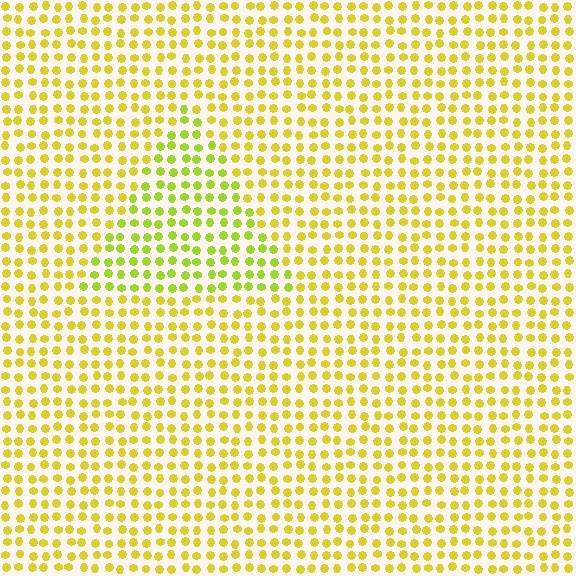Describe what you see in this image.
The image is filled with small yellow elements in a uniform arrangement. A triangle-shaped region is visible where the elements are tinted to a slightly different hue, forming a subtle color boundary.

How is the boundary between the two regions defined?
The boundary is defined purely by a slight shift in hue (about 25 degrees). Spacing, size, and orientation are identical on both sides.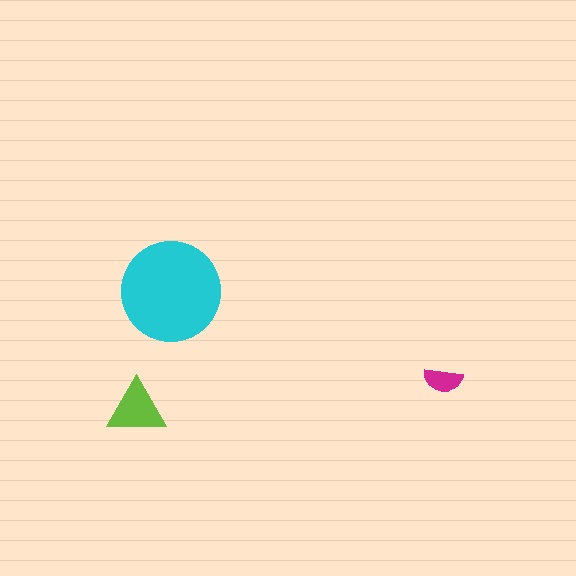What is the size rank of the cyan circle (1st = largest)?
1st.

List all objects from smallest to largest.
The magenta semicircle, the lime triangle, the cyan circle.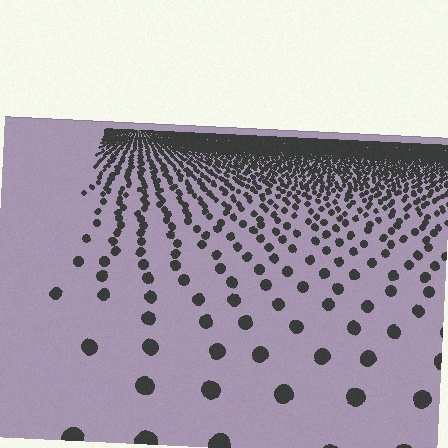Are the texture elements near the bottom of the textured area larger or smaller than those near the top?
Larger. Near the bottom, elements are closer to the viewer and appear at a bigger on-screen size.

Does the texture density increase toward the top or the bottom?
Density increases toward the top.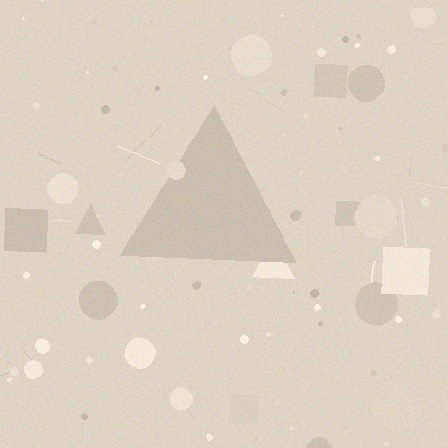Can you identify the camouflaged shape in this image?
The camouflaged shape is a triangle.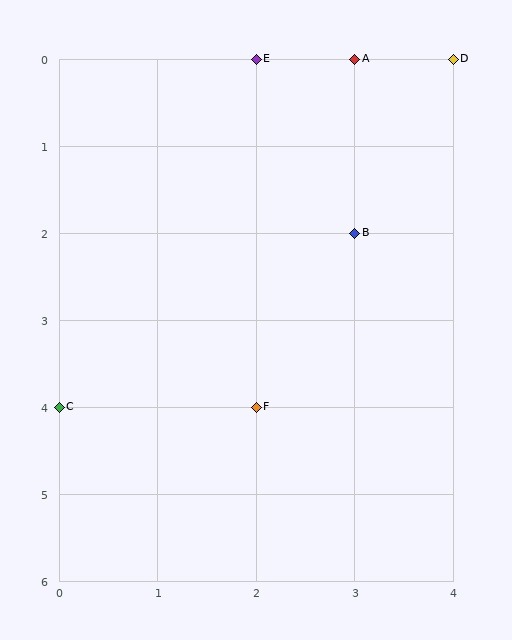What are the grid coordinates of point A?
Point A is at grid coordinates (3, 0).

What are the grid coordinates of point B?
Point B is at grid coordinates (3, 2).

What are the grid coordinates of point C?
Point C is at grid coordinates (0, 4).